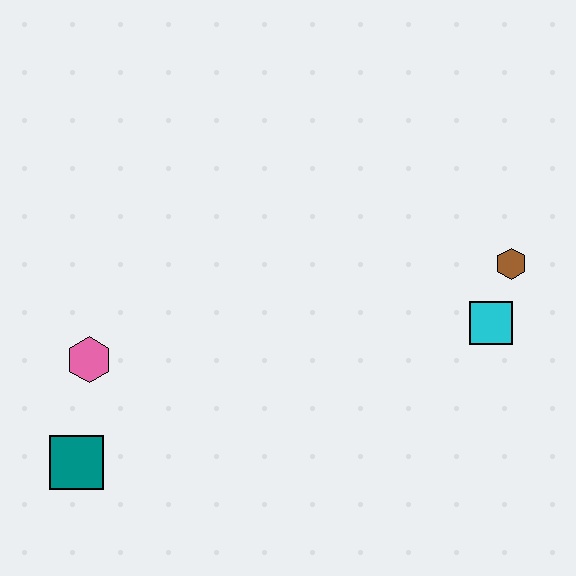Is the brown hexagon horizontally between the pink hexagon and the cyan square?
No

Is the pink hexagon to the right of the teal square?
Yes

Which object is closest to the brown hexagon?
The cyan square is closest to the brown hexagon.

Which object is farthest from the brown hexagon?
The teal square is farthest from the brown hexagon.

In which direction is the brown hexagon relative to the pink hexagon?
The brown hexagon is to the right of the pink hexagon.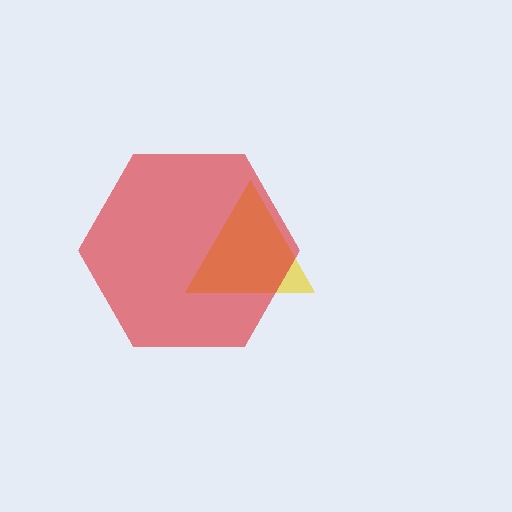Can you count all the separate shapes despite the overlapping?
Yes, there are 2 separate shapes.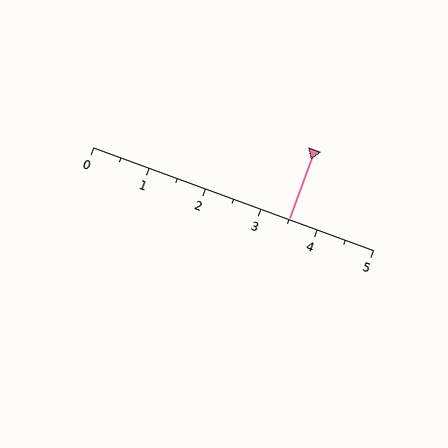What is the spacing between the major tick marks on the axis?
The major ticks are spaced 1 apart.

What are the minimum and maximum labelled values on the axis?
The axis runs from 0 to 5.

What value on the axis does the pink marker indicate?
The marker indicates approximately 3.5.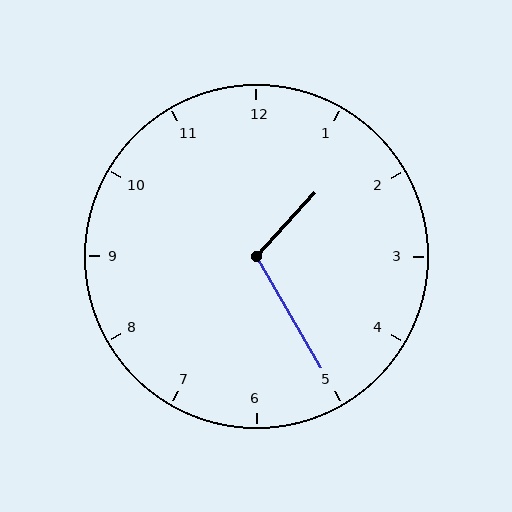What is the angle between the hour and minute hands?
Approximately 108 degrees.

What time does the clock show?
1:25.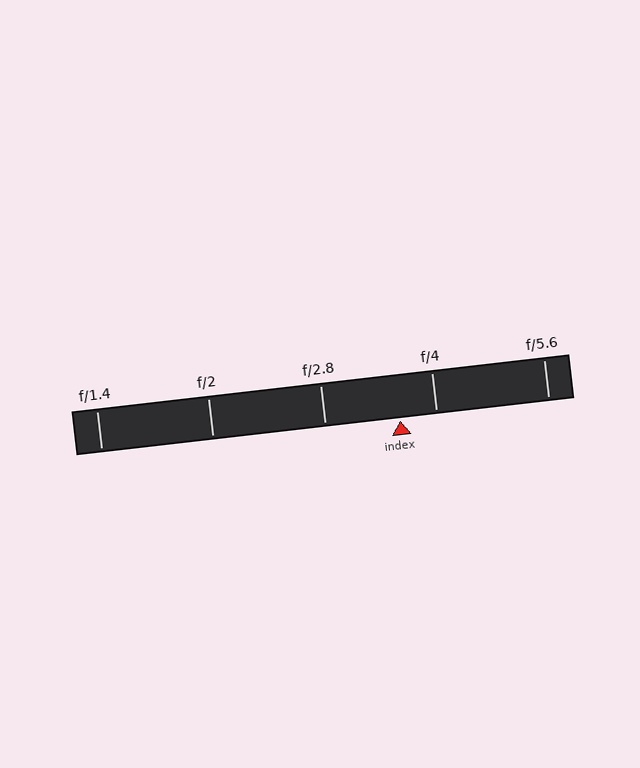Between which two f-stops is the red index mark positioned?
The index mark is between f/2.8 and f/4.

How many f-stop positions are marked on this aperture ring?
There are 5 f-stop positions marked.